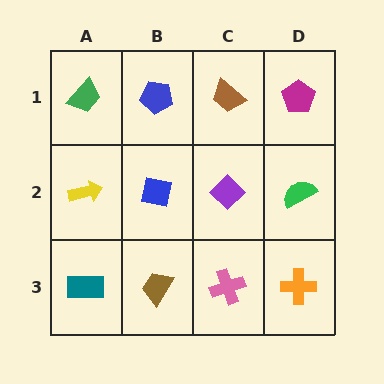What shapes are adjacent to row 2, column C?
A brown trapezoid (row 1, column C), a pink cross (row 3, column C), a blue square (row 2, column B), a green semicircle (row 2, column D).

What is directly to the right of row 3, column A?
A brown trapezoid.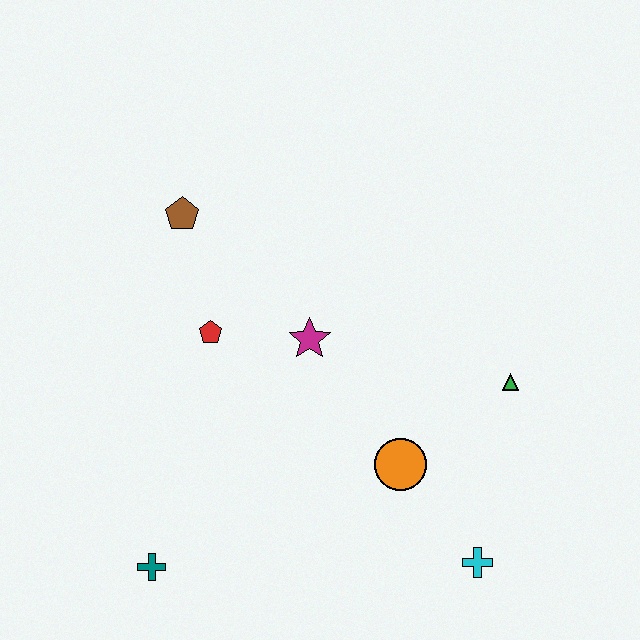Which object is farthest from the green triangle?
The teal cross is farthest from the green triangle.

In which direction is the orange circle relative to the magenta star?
The orange circle is below the magenta star.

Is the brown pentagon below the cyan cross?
No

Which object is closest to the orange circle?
The cyan cross is closest to the orange circle.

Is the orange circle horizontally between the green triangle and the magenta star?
Yes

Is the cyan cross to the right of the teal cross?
Yes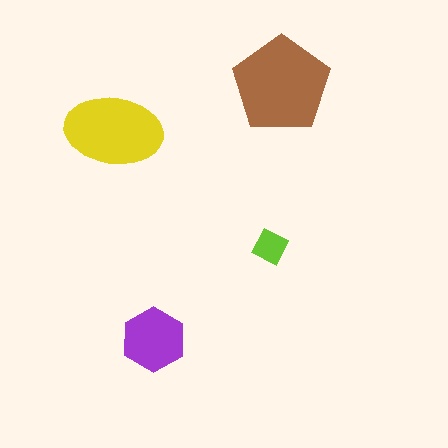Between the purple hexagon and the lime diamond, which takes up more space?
The purple hexagon.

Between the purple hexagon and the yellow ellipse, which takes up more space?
The yellow ellipse.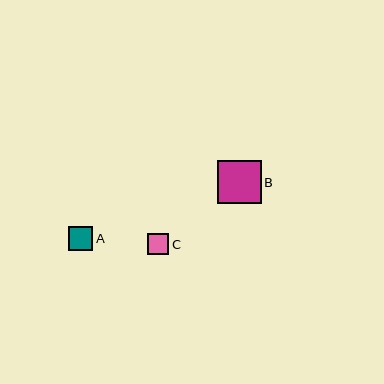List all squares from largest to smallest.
From largest to smallest: B, A, C.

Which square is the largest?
Square B is the largest with a size of approximately 43 pixels.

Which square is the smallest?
Square C is the smallest with a size of approximately 21 pixels.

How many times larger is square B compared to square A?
Square B is approximately 1.7 times the size of square A.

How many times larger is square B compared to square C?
Square B is approximately 2.0 times the size of square C.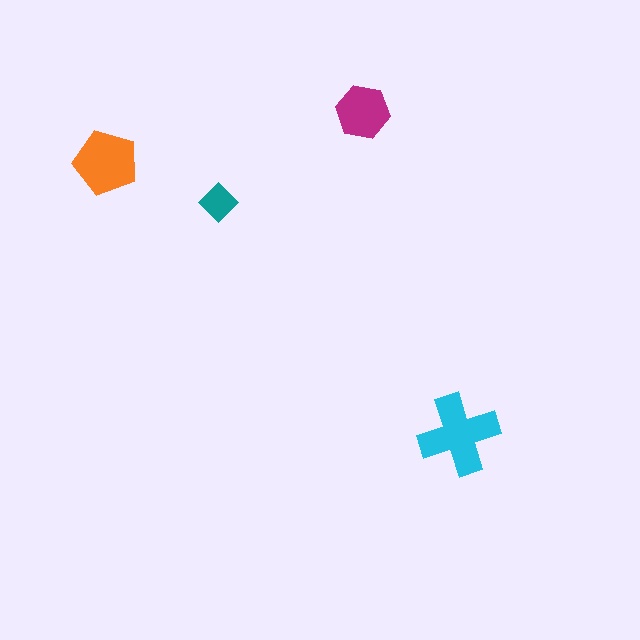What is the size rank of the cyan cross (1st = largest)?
1st.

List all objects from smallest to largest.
The teal diamond, the magenta hexagon, the orange pentagon, the cyan cross.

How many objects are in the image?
There are 4 objects in the image.